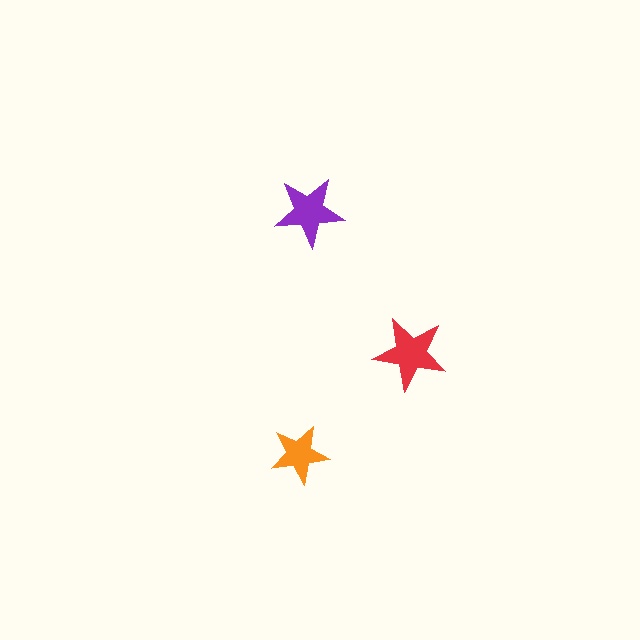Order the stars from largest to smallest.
the red one, the purple one, the orange one.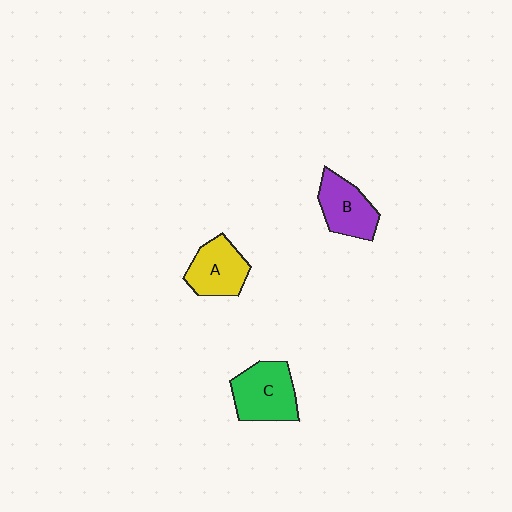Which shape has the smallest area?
Shape B (purple).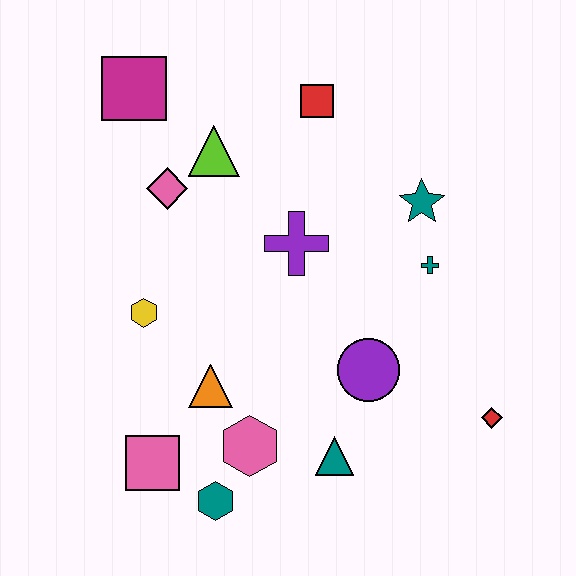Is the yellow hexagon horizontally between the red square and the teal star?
No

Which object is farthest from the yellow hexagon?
The red diamond is farthest from the yellow hexagon.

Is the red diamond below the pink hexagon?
No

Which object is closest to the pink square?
The teal hexagon is closest to the pink square.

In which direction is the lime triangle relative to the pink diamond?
The lime triangle is to the right of the pink diamond.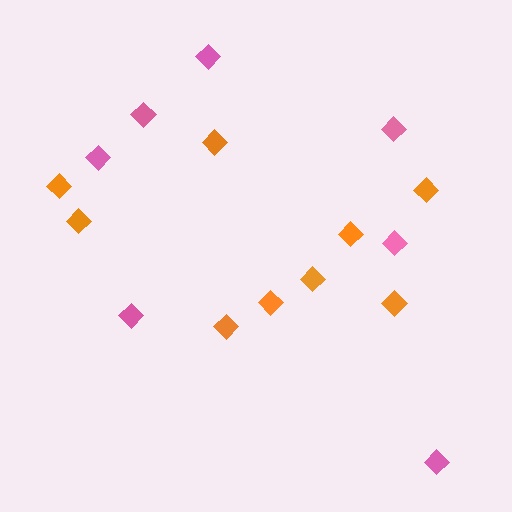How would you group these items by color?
There are 2 groups: one group of orange diamonds (9) and one group of pink diamonds (7).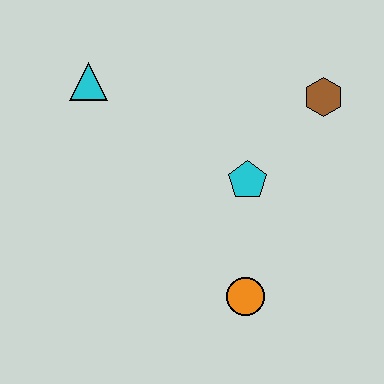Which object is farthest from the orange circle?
The cyan triangle is farthest from the orange circle.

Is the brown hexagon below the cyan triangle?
Yes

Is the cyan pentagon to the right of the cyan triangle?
Yes